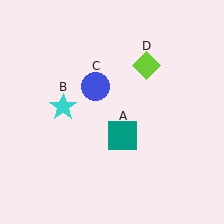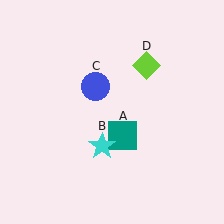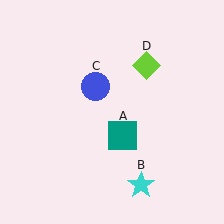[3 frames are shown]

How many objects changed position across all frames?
1 object changed position: cyan star (object B).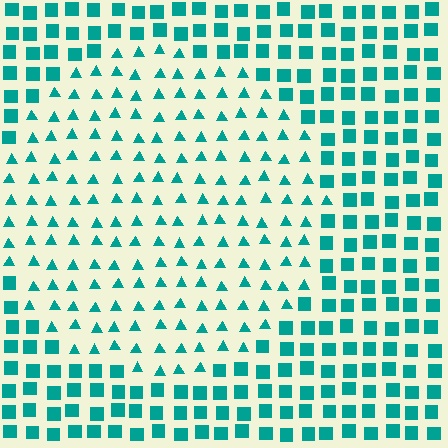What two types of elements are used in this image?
The image uses triangles inside the circle region and squares outside it.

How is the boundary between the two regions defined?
The boundary is defined by a change in element shape: triangles inside vs. squares outside. All elements share the same color and spacing.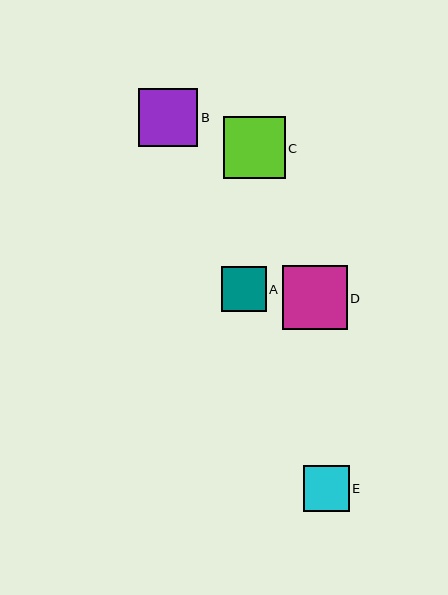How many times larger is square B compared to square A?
Square B is approximately 1.3 times the size of square A.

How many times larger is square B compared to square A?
Square B is approximately 1.3 times the size of square A.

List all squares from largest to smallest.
From largest to smallest: D, C, B, E, A.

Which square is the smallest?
Square A is the smallest with a size of approximately 45 pixels.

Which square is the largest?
Square D is the largest with a size of approximately 64 pixels.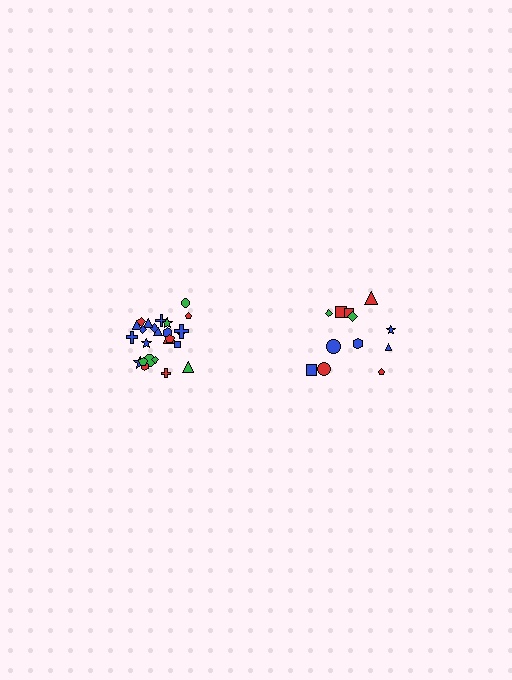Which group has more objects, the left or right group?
The left group.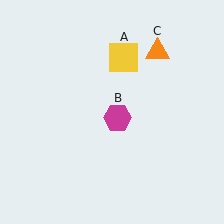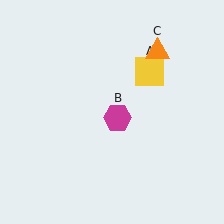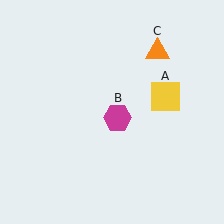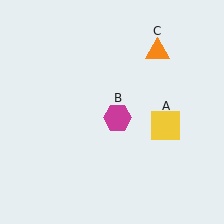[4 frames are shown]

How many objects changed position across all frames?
1 object changed position: yellow square (object A).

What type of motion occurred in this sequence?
The yellow square (object A) rotated clockwise around the center of the scene.